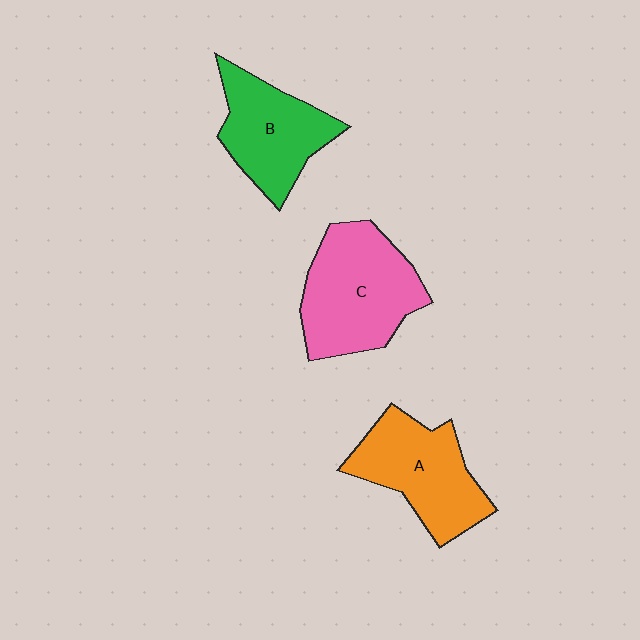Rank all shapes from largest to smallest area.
From largest to smallest: C (pink), A (orange), B (green).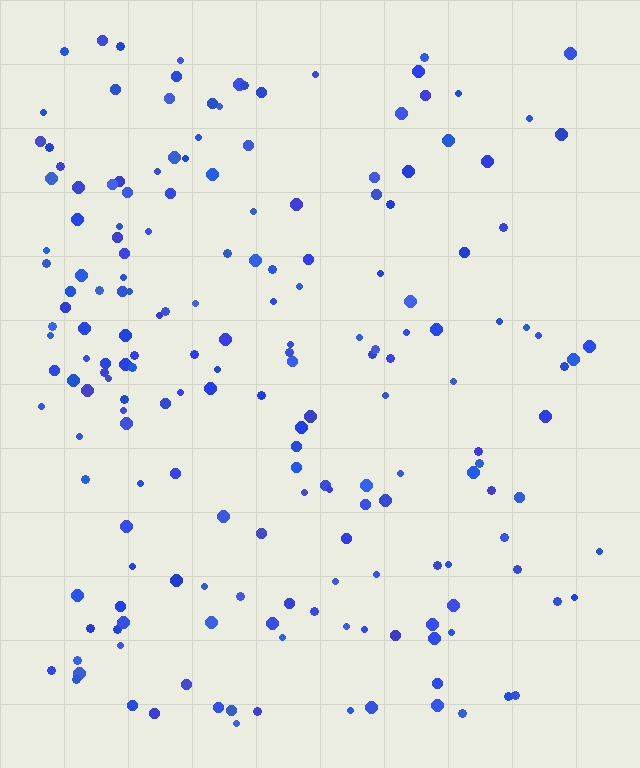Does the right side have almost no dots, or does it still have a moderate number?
Still a moderate number, just noticeably fewer than the left.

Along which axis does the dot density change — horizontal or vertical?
Horizontal.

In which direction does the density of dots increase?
From right to left, with the left side densest.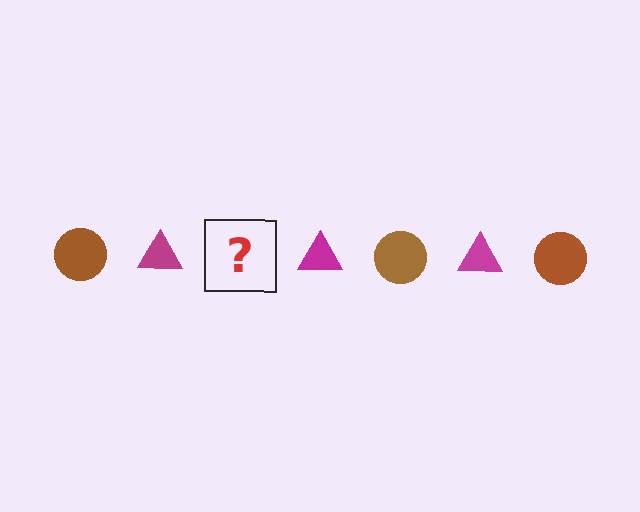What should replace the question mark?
The question mark should be replaced with a brown circle.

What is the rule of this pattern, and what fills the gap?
The rule is that the pattern alternates between brown circle and magenta triangle. The gap should be filled with a brown circle.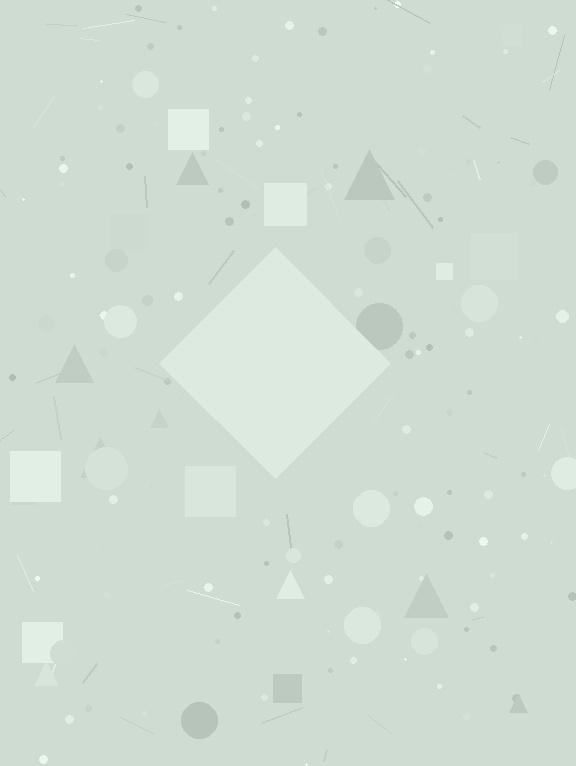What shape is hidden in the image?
A diamond is hidden in the image.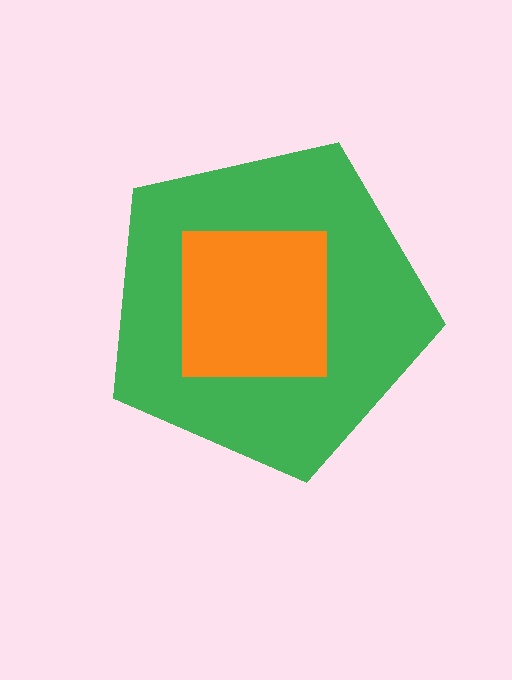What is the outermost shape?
The green pentagon.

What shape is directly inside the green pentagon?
The orange square.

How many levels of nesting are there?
2.